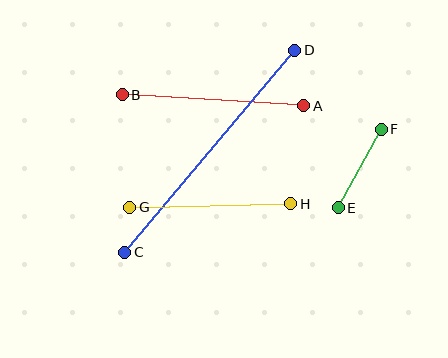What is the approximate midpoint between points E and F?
The midpoint is at approximately (360, 169) pixels.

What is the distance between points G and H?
The distance is approximately 161 pixels.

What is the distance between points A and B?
The distance is approximately 182 pixels.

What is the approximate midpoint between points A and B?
The midpoint is at approximately (213, 100) pixels.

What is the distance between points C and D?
The distance is approximately 264 pixels.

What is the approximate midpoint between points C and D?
The midpoint is at approximately (210, 151) pixels.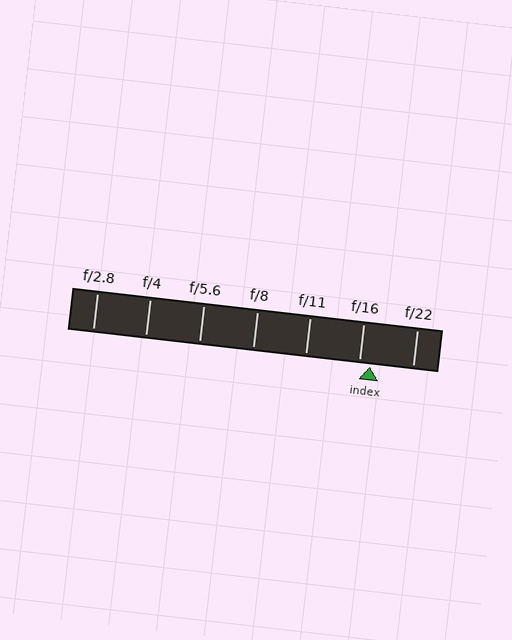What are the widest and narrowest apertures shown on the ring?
The widest aperture shown is f/2.8 and the narrowest is f/22.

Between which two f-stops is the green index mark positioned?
The index mark is between f/16 and f/22.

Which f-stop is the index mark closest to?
The index mark is closest to f/16.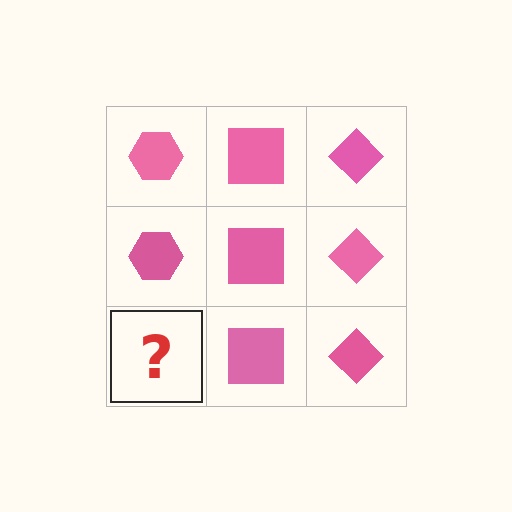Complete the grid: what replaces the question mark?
The question mark should be replaced with a pink hexagon.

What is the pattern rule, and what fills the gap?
The rule is that each column has a consistent shape. The gap should be filled with a pink hexagon.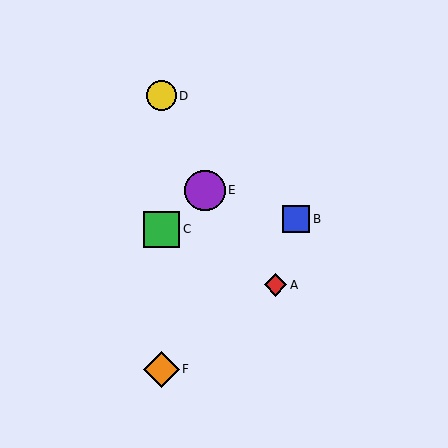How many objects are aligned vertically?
3 objects (C, D, F) are aligned vertically.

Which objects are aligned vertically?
Objects C, D, F are aligned vertically.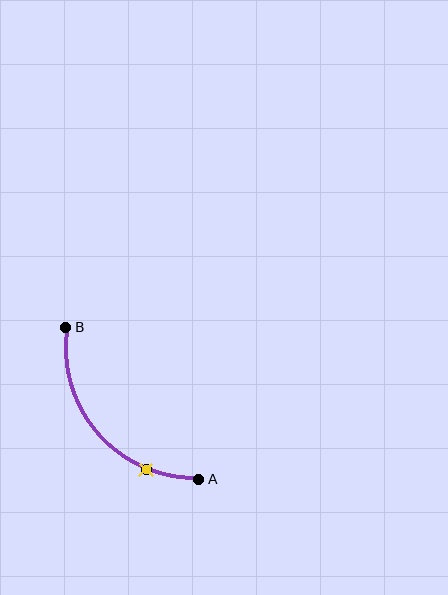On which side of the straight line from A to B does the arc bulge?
The arc bulges below and to the left of the straight line connecting A and B.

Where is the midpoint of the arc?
The arc midpoint is the point on the curve farthest from the straight line joining A and B. It sits below and to the left of that line.